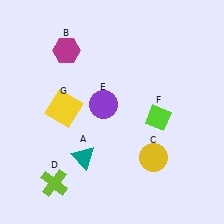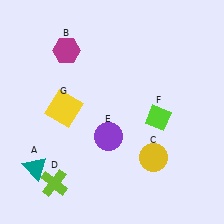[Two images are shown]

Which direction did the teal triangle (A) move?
The teal triangle (A) moved left.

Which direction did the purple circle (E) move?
The purple circle (E) moved down.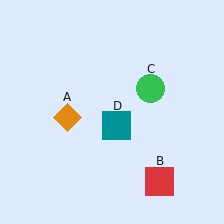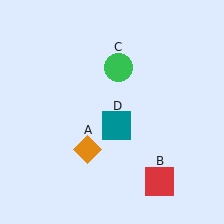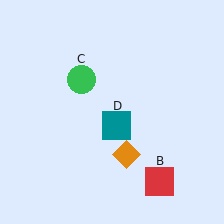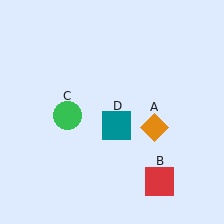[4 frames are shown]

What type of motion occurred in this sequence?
The orange diamond (object A), green circle (object C) rotated counterclockwise around the center of the scene.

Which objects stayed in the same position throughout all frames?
Red square (object B) and teal square (object D) remained stationary.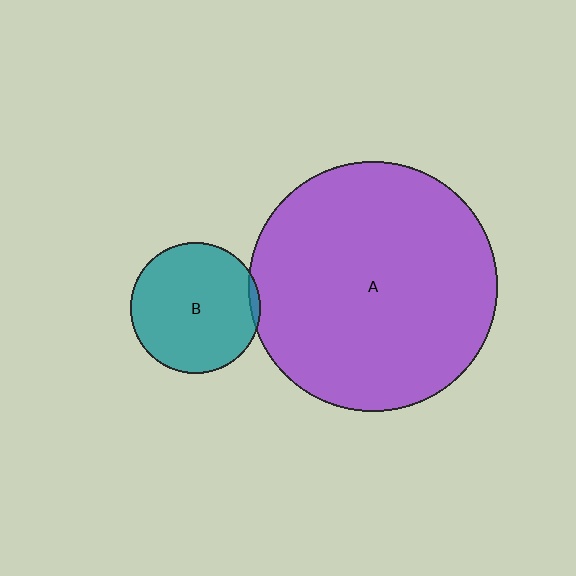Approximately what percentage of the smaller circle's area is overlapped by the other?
Approximately 5%.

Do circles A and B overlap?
Yes.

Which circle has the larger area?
Circle A (purple).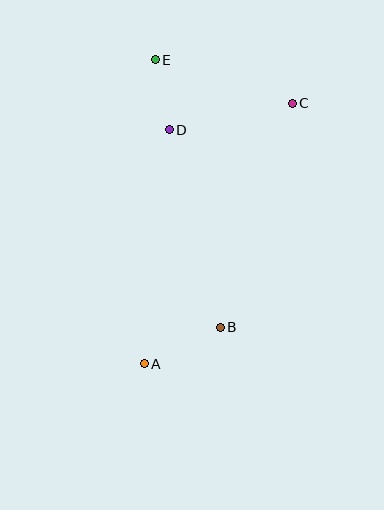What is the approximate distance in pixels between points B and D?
The distance between B and D is approximately 204 pixels.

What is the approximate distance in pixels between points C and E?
The distance between C and E is approximately 143 pixels.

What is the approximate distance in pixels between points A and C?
The distance between A and C is approximately 300 pixels.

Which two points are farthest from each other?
Points A and E are farthest from each other.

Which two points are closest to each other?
Points D and E are closest to each other.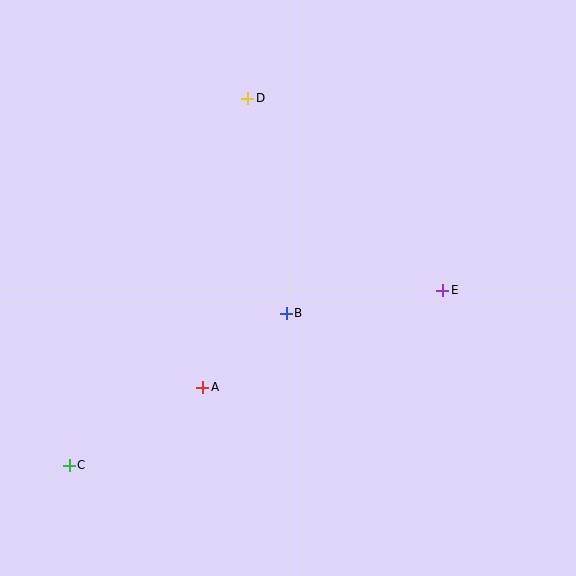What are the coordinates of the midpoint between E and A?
The midpoint between E and A is at (323, 339).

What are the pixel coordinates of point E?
Point E is at (443, 290).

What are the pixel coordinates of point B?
Point B is at (286, 313).